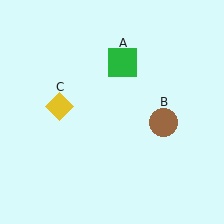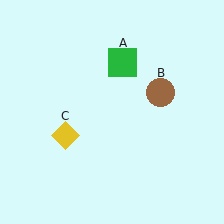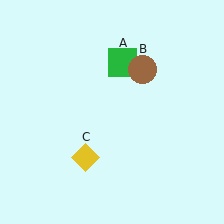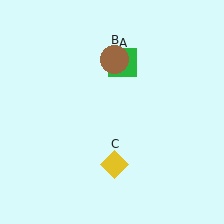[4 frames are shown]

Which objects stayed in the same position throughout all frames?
Green square (object A) remained stationary.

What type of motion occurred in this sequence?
The brown circle (object B), yellow diamond (object C) rotated counterclockwise around the center of the scene.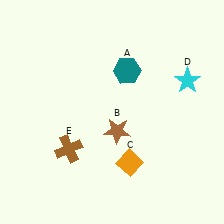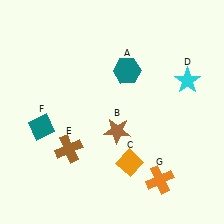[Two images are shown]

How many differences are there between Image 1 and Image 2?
There are 2 differences between the two images.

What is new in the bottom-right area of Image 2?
An orange cross (G) was added in the bottom-right area of Image 2.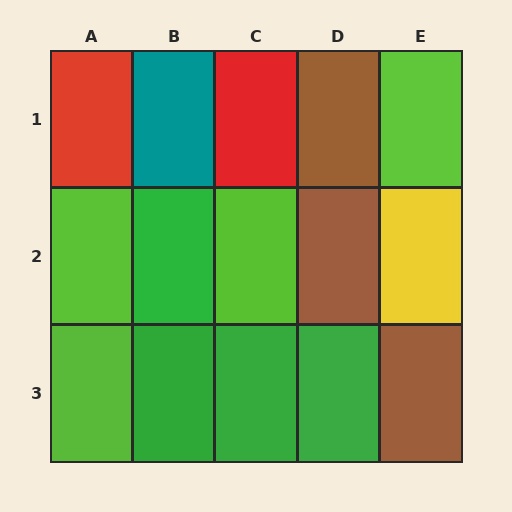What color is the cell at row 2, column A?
Lime.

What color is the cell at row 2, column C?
Lime.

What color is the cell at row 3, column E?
Brown.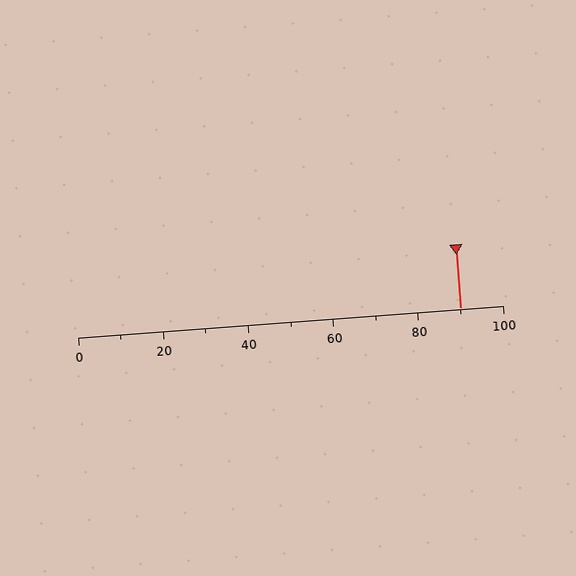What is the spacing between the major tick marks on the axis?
The major ticks are spaced 20 apart.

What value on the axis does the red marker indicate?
The marker indicates approximately 90.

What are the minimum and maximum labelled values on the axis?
The axis runs from 0 to 100.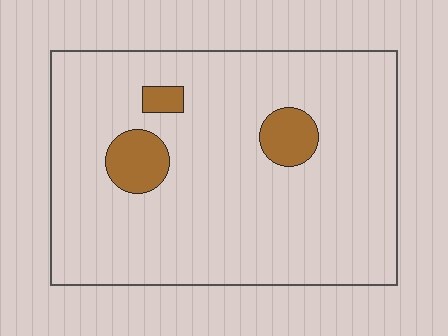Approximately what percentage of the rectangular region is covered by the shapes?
Approximately 10%.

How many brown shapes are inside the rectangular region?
3.